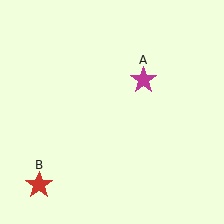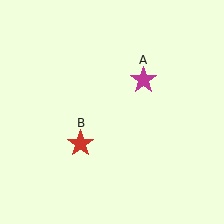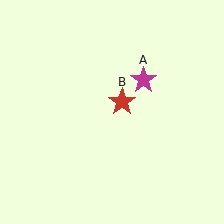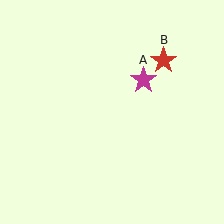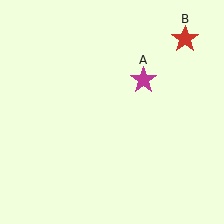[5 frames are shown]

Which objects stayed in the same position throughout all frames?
Magenta star (object A) remained stationary.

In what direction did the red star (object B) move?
The red star (object B) moved up and to the right.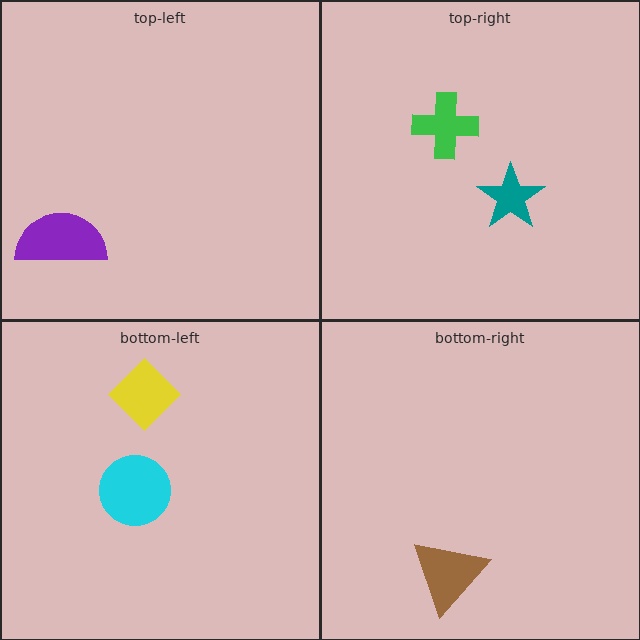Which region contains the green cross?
The top-right region.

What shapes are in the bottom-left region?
The cyan circle, the yellow diamond.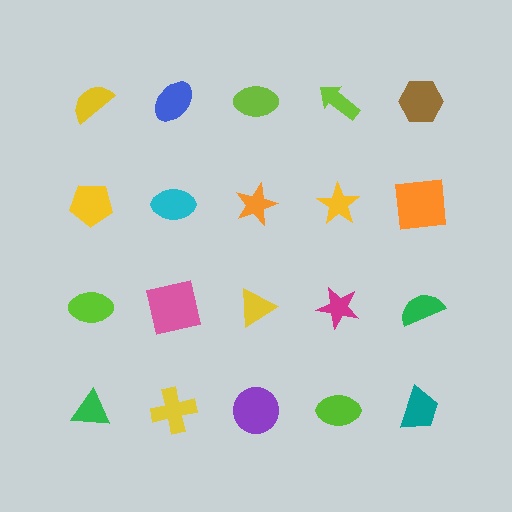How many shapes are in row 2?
5 shapes.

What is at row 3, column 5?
A green semicircle.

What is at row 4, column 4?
A lime ellipse.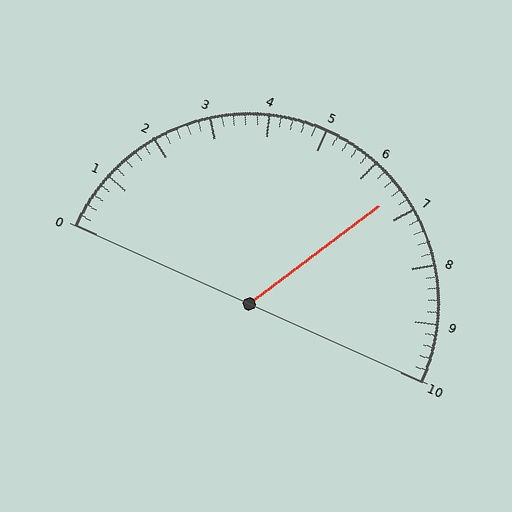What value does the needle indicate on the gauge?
The needle indicates approximately 6.6.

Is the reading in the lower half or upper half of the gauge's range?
The reading is in the upper half of the range (0 to 10).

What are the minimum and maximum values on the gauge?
The gauge ranges from 0 to 10.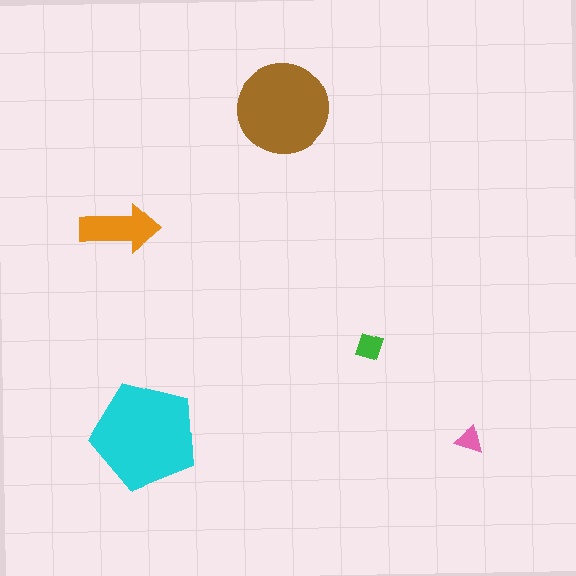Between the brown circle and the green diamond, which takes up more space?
The brown circle.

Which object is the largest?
The cyan pentagon.